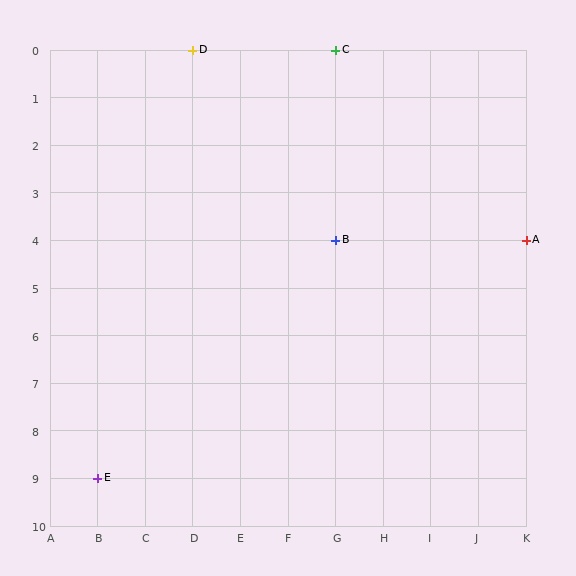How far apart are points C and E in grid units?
Points C and E are 5 columns and 9 rows apart (about 10.3 grid units diagonally).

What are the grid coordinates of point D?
Point D is at grid coordinates (D, 0).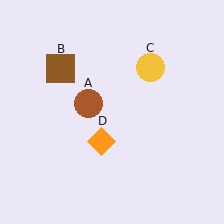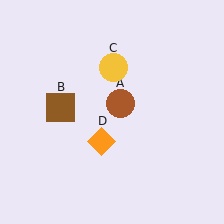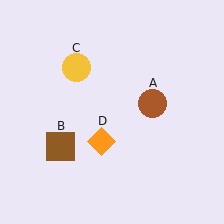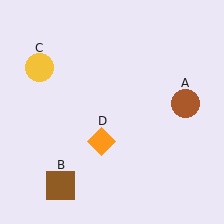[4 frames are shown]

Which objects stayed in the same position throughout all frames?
Orange diamond (object D) remained stationary.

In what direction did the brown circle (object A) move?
The brown circle (object A) moved right.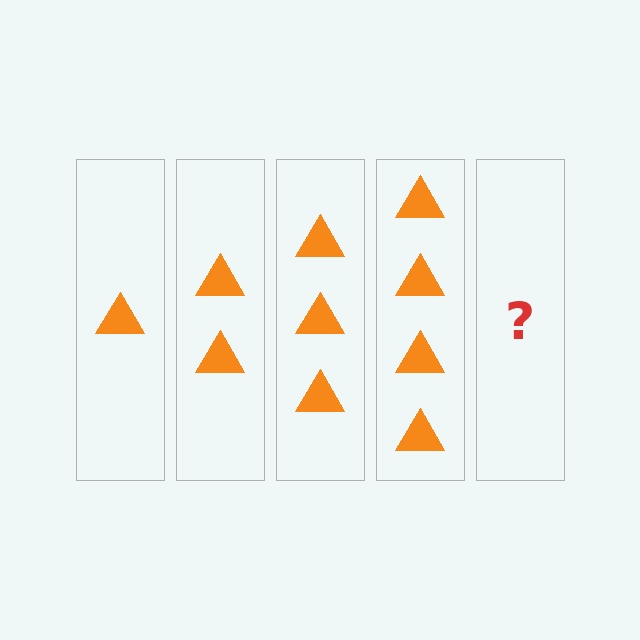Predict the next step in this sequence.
The next step is 5 triangles.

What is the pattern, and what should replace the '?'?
The pattern is that each step adds one more triangle. The '?' should be 5 triangles.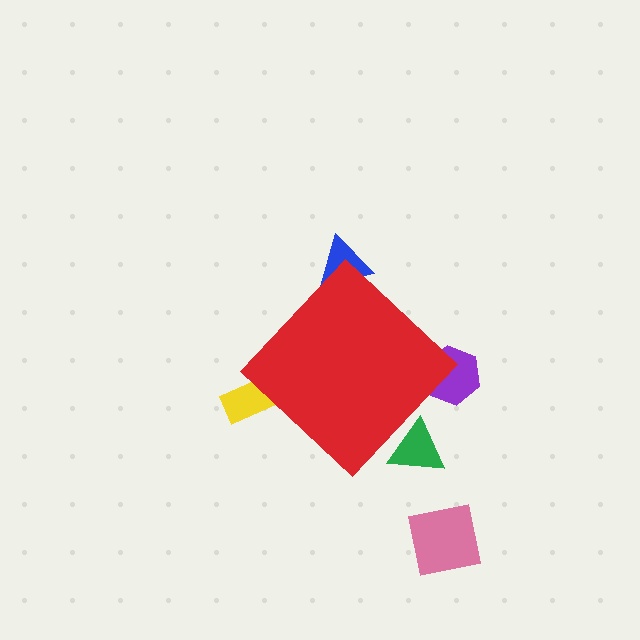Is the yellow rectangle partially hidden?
Yes, the yellow rectangle is partially hidden behind the red diamond.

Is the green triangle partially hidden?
Yes, the green triangle is partially hidden behind the red diamond.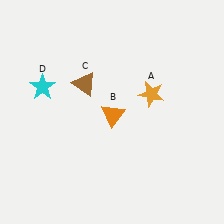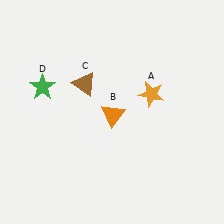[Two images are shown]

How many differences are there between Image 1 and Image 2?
There is 1 difference between the two images.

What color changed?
The star (D) changed from cyan in Image 1 to green in Image 2.